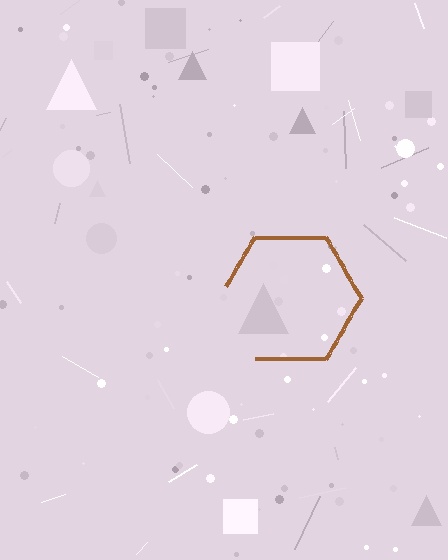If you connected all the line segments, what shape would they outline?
They would outline a hexagon.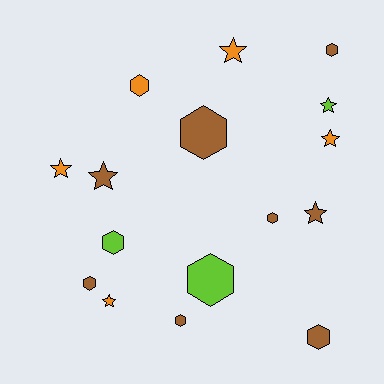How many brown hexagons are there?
There are 6 brown hexagons.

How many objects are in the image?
There are 16 objects.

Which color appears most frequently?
Brown, with 8 objects.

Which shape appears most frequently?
Hexagon, with 9 objects.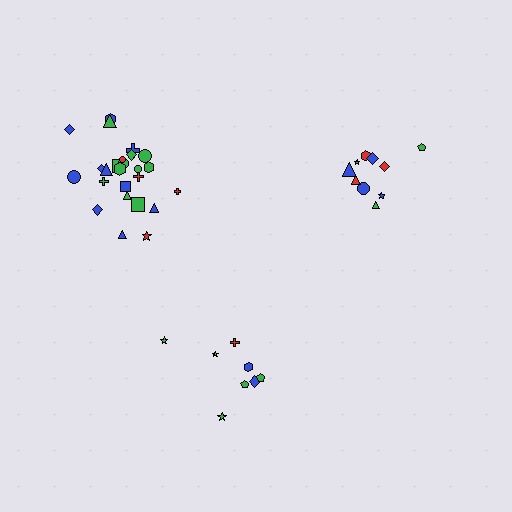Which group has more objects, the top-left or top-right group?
The top-left group.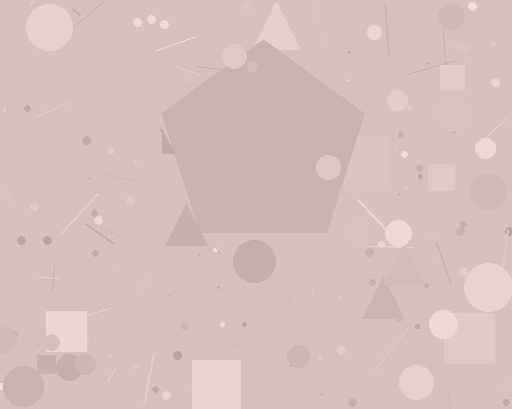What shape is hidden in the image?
A pentagon is hidden in the image.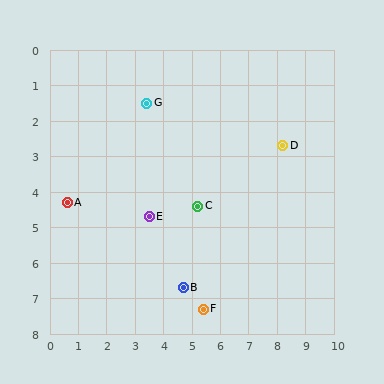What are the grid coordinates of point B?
Point B is at approximately (4.7, 6.7).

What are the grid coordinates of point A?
Point A is at approximately (0.6, 4.3).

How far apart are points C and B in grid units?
Points C and B are about 2.4 grid units apart.